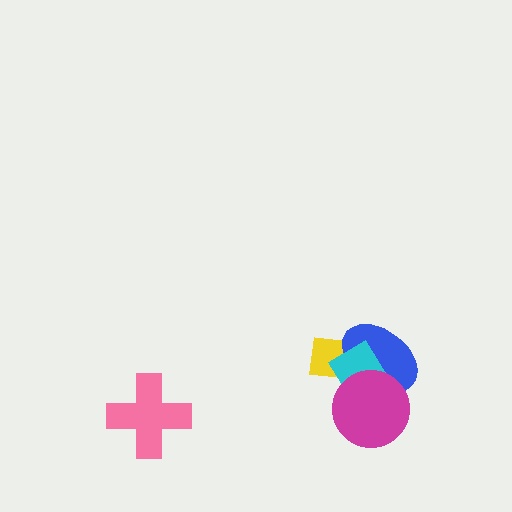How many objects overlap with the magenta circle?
2 objects overlap with the magenta circle.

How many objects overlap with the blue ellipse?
3 objects overlap with the blue ellipse.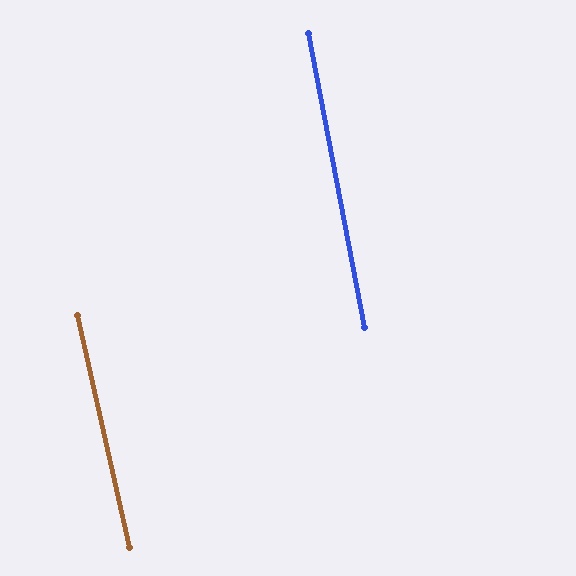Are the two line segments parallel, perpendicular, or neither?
Parallel — their directions differ by only 1.5°.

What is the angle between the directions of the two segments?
Approximately 2 degrees.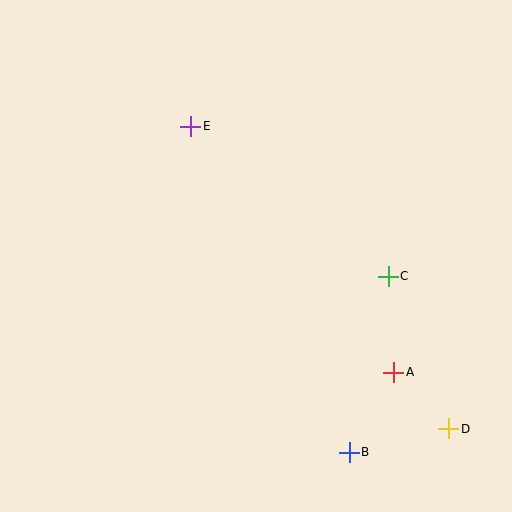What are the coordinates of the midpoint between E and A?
The midpoint between E and A is at (292, 249).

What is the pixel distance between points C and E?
The distance between C and E is 248 pixels.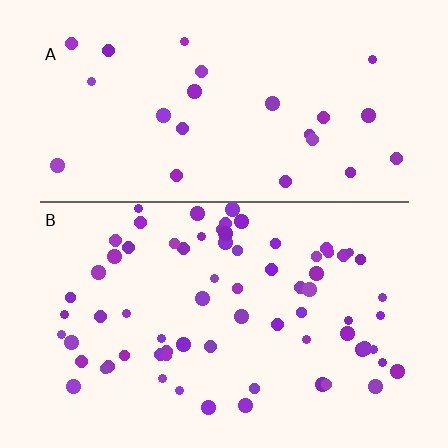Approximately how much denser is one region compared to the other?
Approximately 2.9× — region B over region A.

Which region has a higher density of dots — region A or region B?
B (the bottom).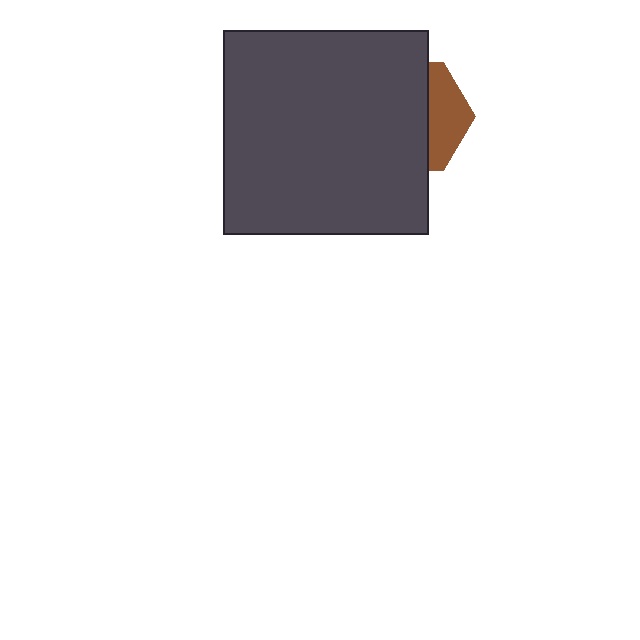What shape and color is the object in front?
The object in front is a dark gray square.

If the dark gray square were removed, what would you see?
You would see the complete brown hexagon.